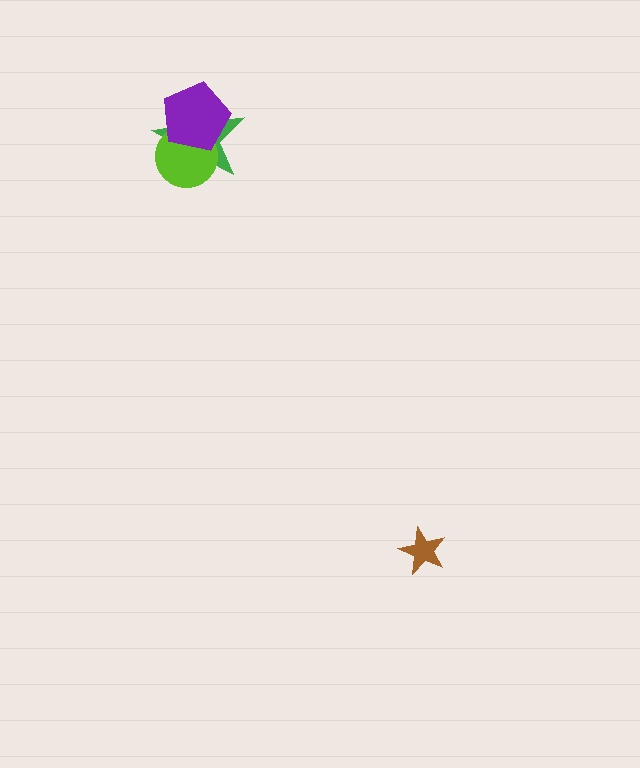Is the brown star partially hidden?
No, no other shape covers it.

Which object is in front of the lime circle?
The purple pentagon is in front of the lime circle.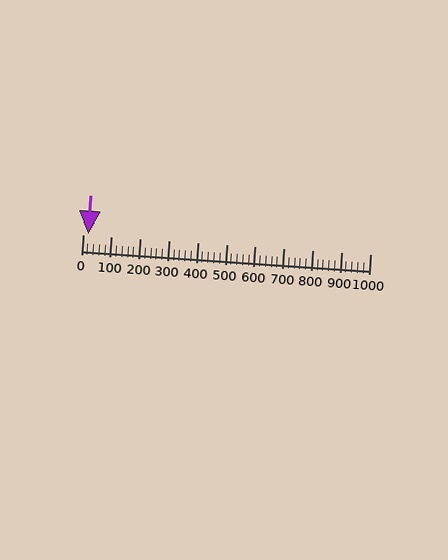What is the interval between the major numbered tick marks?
The major tick marks are spaced 100 units apart.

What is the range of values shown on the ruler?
The ruler shows values from 0 to 1000.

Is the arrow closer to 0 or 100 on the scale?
The arrow is closer to 0.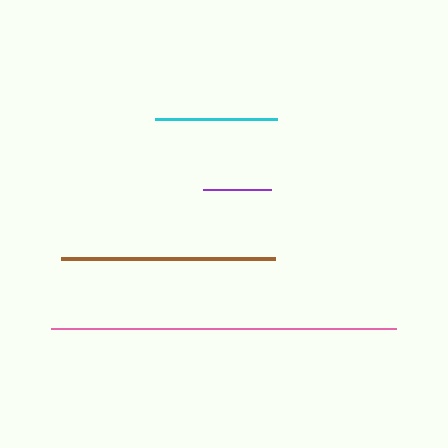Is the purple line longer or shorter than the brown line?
The brown line is longer than the purple line.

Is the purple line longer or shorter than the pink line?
The pink line is longer than the purple line.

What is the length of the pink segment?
The pink segment is approximately 345 pixels long.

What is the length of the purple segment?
The purple segment is approximately 68 pixels long.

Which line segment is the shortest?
The purple line is the shortest at approximately 68 pixels.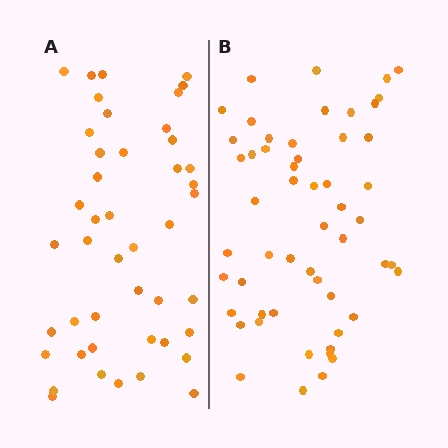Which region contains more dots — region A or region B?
Region B (the right region) has more dots.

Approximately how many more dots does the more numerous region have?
Region B has roughly 8 or so more dots than region A.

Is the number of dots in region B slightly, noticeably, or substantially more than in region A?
Region B has only slightly more — the two regions are fairly close. The ratio is roughly 1.2 to 1.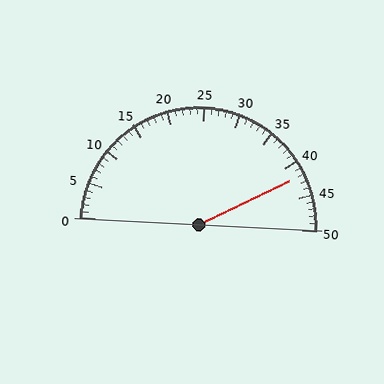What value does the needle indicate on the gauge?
The needle indicates approximately 42.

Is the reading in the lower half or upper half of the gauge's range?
The reading is in the upper half of the range (0 to 50).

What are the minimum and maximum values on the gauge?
The gauge ranges from 0 to 50.